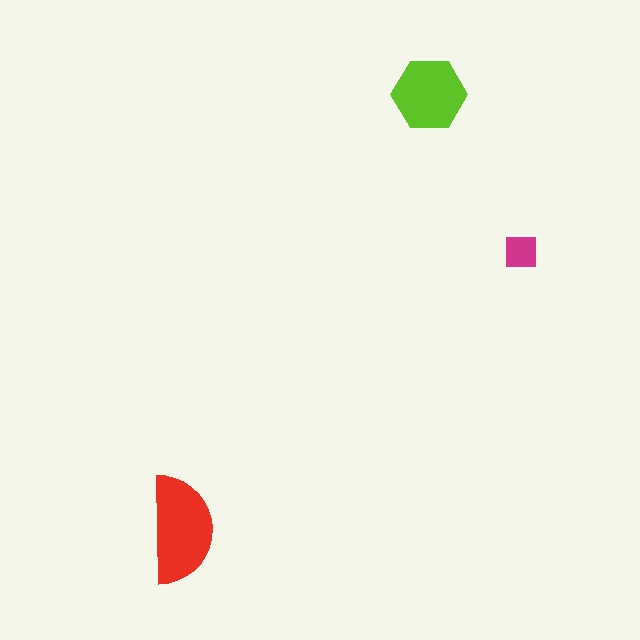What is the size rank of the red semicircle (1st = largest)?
1st.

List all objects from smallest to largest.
The magenta square, the lime hexagon, the red semicircle.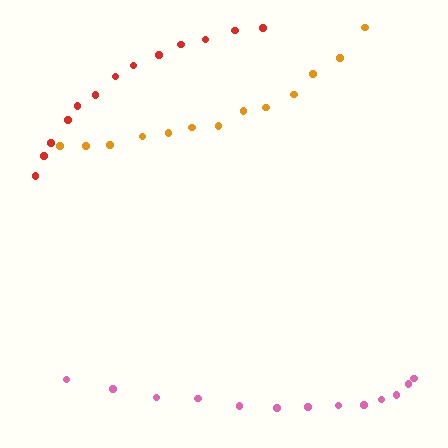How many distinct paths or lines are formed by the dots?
There are 3 distinct paths.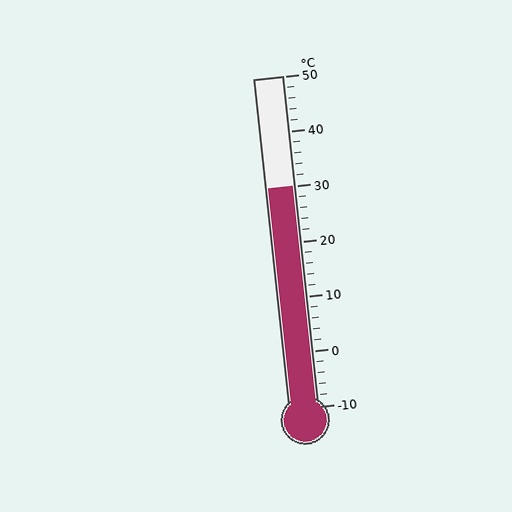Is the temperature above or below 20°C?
The temperature is above 20°C.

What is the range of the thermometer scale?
The thermometer scale ranges from -10°C to 50°C.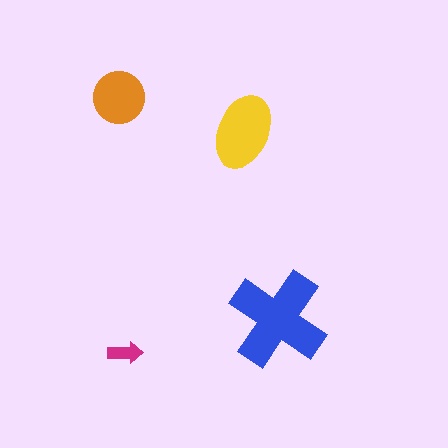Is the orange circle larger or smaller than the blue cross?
Smaller.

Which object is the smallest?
The magenta arrow.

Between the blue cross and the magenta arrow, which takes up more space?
The blue cross.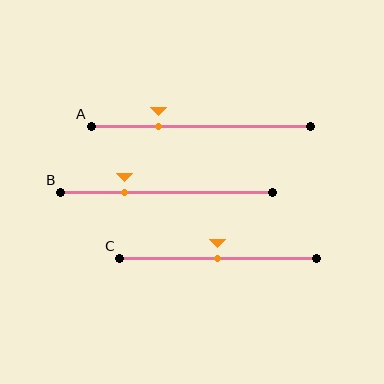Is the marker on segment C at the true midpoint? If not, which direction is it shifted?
Yes, the marker on segment C is at the true midpoint.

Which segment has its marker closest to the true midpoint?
Segment C has its marker closest to the true midpoint.